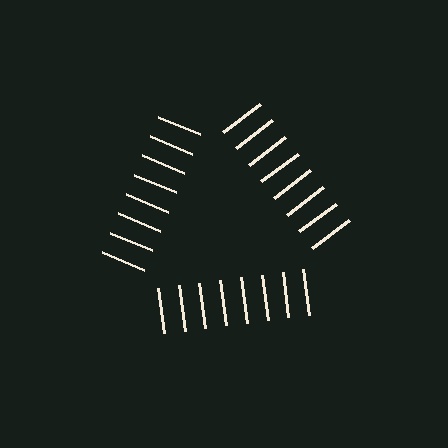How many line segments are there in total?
24 — 8 along each of the 3 edges.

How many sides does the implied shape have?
3 sides — the line-ends trace a triangle.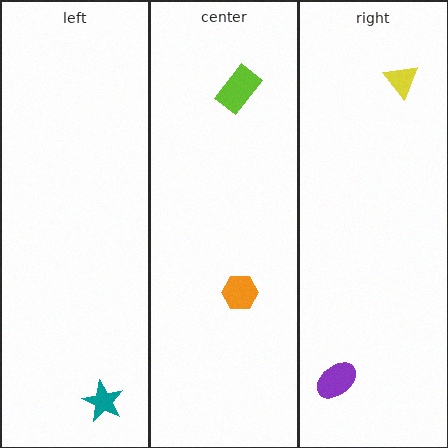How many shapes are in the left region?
1.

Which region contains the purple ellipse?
The right region.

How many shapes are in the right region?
2.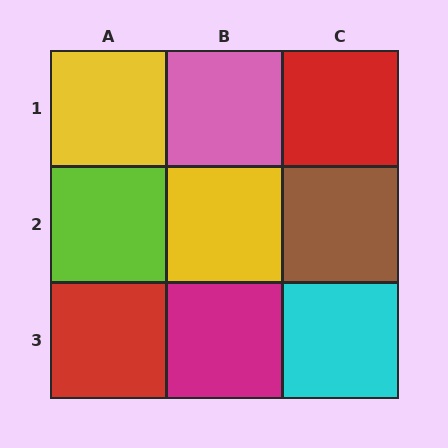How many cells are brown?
1 cell is brown.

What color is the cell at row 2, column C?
Brown.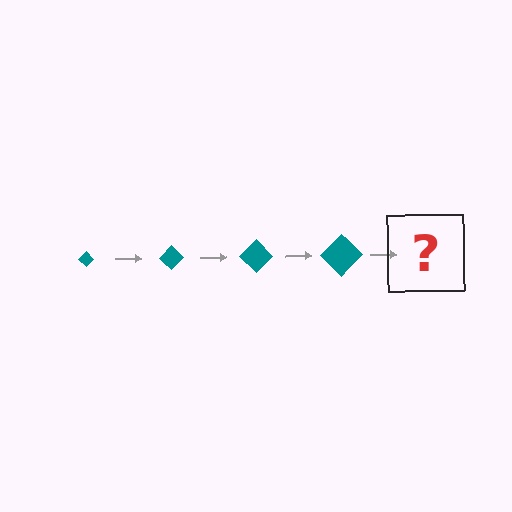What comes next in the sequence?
The next element should be a teal diamond, larger than the previous one.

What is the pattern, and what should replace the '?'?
The pattern is that the diamond gets progressively larger each step. The '?' should be a teal diamond, larger than the previous one.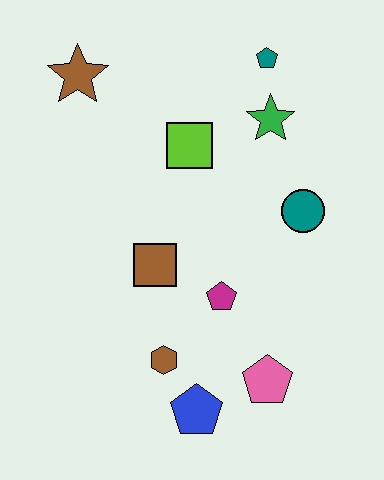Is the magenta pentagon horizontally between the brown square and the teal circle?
Yes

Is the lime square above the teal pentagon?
No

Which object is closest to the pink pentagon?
The blue pentagon is closest to the pink pentagon.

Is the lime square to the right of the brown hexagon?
Yes